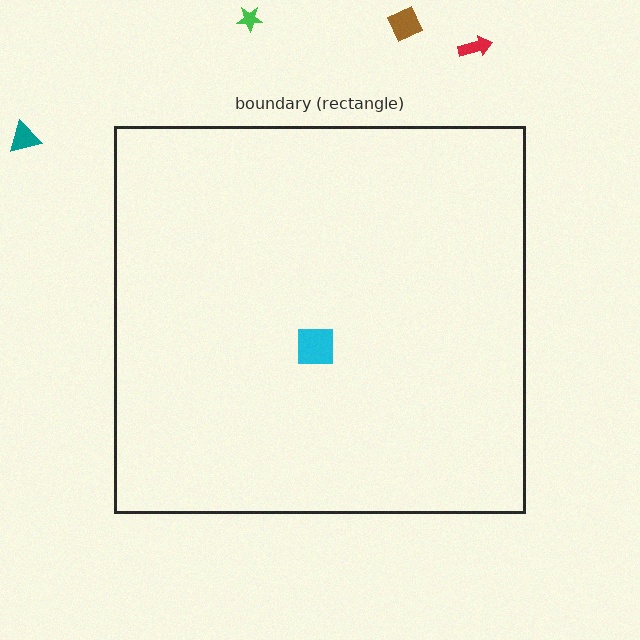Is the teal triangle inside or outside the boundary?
Outside.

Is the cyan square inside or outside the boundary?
Inside.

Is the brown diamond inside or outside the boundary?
Outside.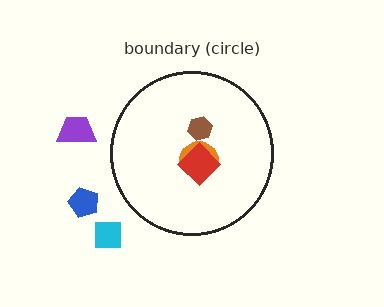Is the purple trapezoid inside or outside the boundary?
Outside.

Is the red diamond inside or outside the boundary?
Inside.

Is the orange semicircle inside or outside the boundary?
Inside.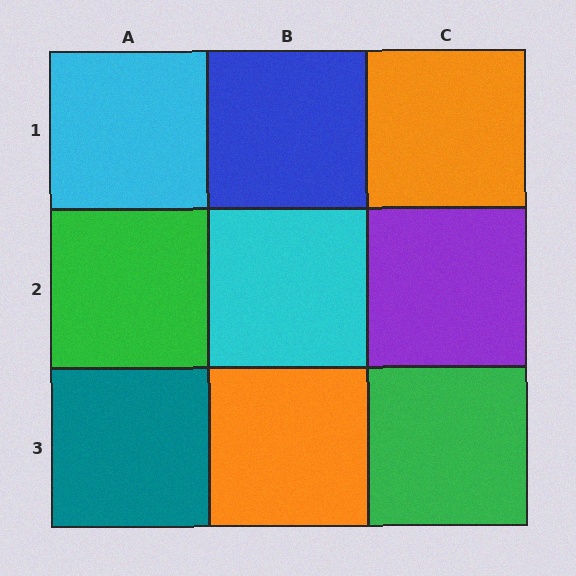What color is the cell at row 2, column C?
Purple.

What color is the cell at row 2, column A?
Green.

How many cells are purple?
1 cell is purple.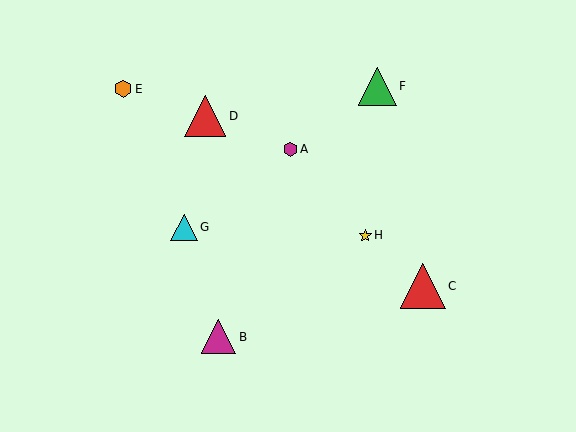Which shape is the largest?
The red triangle (labeled C) is the largest.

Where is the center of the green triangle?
The center of the green triangle is at (377, 86).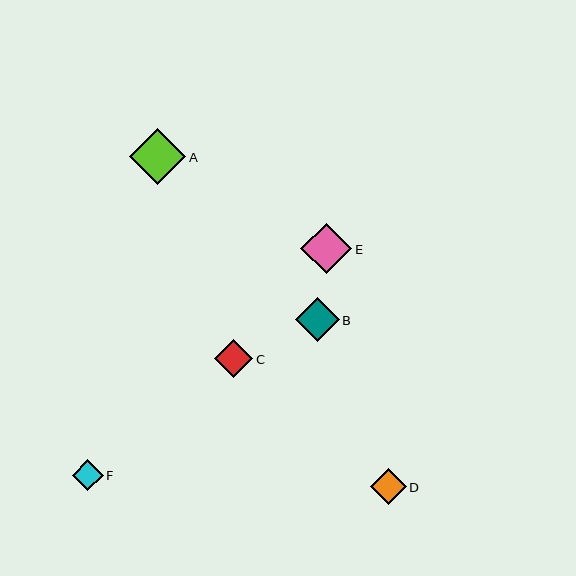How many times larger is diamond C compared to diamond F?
Diamond C is approximately 1.2 times the size of diamond F.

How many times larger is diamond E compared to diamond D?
Diamond E is approximately 1.4 times the size of diamond D.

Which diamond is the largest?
Diamond A is the largest with a size of approximately 57 pixels.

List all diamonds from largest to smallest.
From largest to smallest: A, E, B, C, D, F.